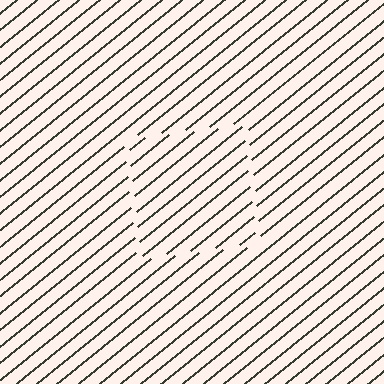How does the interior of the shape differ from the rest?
The interior of the shape contains the same grating, shifted by half a period — the contour is defined by the phase discontinuity where line-ends from the inner and outer gratings abut.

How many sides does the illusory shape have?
4 sides — the line-ends trace a square.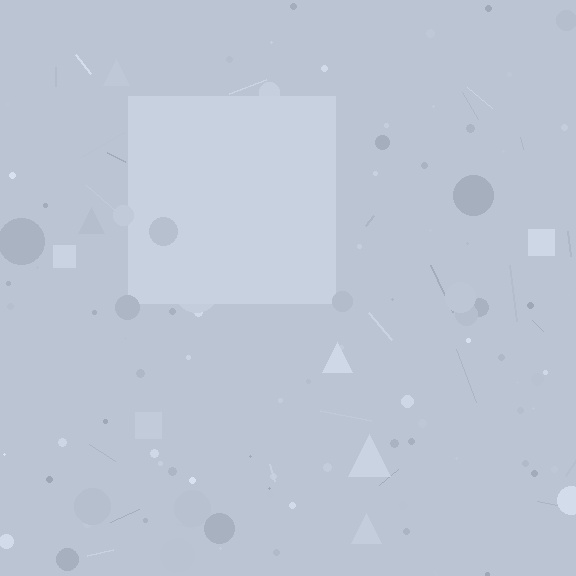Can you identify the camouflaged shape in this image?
The camouflaged shape is a square.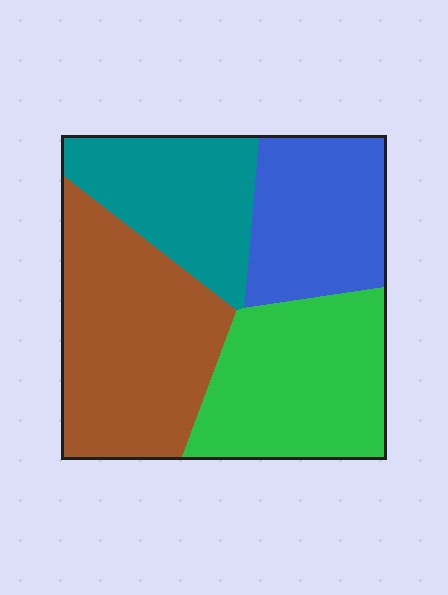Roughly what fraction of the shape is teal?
Teal covers 20% of the shape.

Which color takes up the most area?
Brown, at roughly 30%.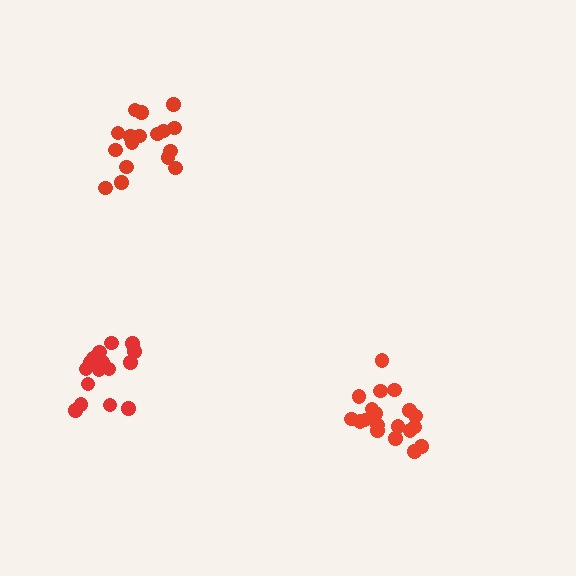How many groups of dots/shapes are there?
There are 3 groups.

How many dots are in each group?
Group 1: 16 dots, Group 2: 19 dots, Group 3: 17 dots (52 total).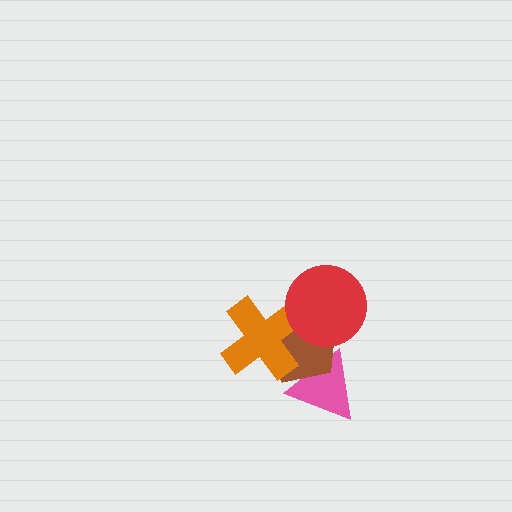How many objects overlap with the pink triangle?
1 object overlaps with the pink triangle.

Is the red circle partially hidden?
No, no other shape covers it.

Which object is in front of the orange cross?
The red circle is in front of the orange cross.